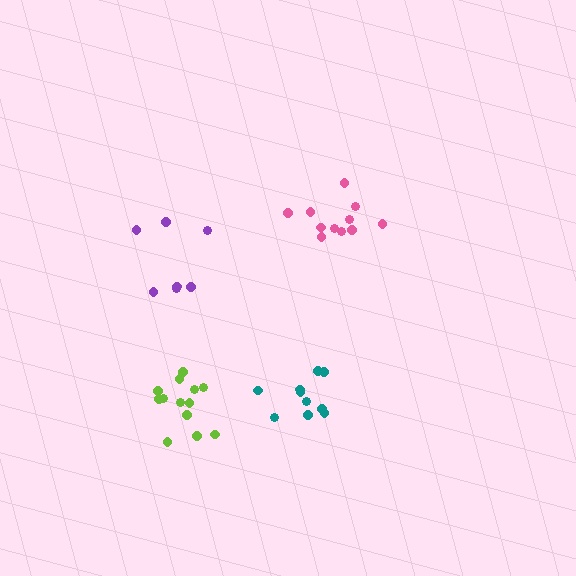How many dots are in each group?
Group 1: 10 dots, Group 2: 11 dots, Group 3: 13 dots, Group 4: 7 dots (41 total).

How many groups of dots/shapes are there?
There are 4 groups.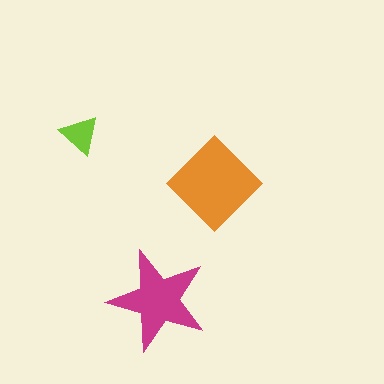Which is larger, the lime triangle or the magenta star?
The magenta star.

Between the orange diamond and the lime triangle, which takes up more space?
The orange diamond.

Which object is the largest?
The orange diamond.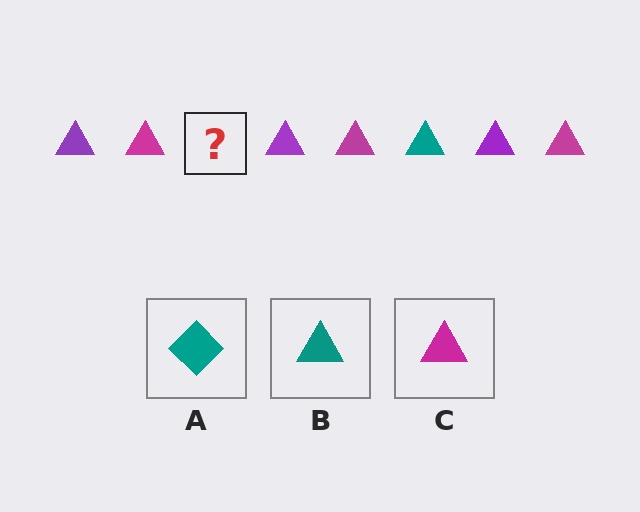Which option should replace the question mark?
Option B.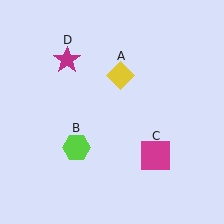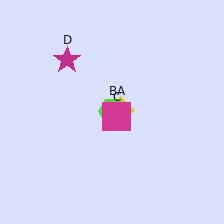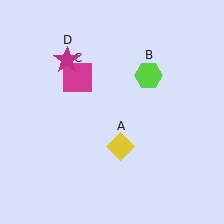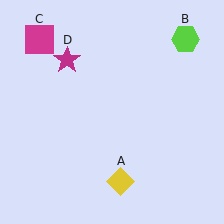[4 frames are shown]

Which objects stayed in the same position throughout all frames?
Magenta star (object D) remained stationary.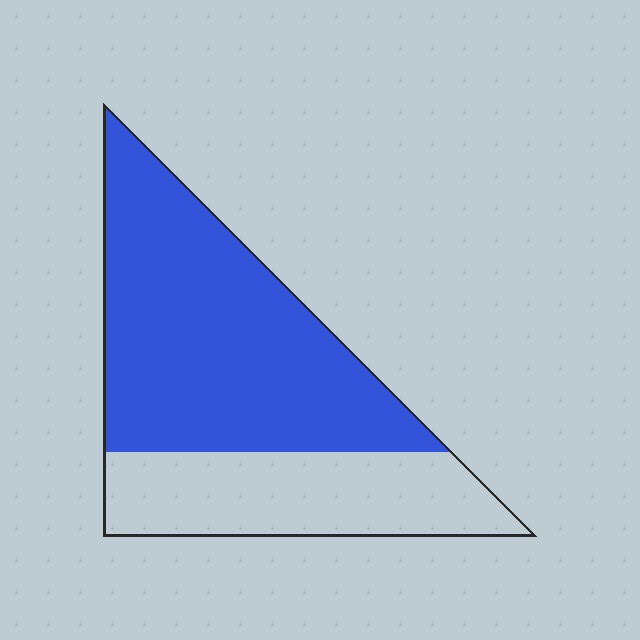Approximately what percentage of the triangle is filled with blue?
Approximately 65%.